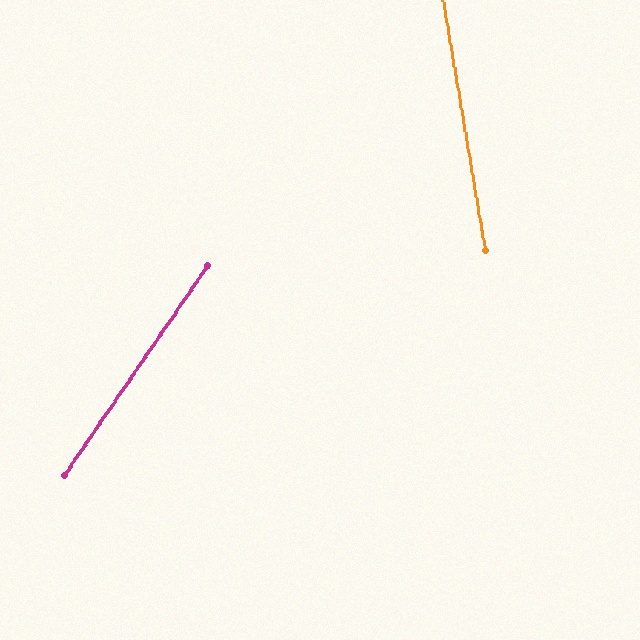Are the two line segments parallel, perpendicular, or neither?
Neither parallel nor perpendicular — they differ by about 44°.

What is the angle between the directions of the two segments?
Approximately 44 degrees.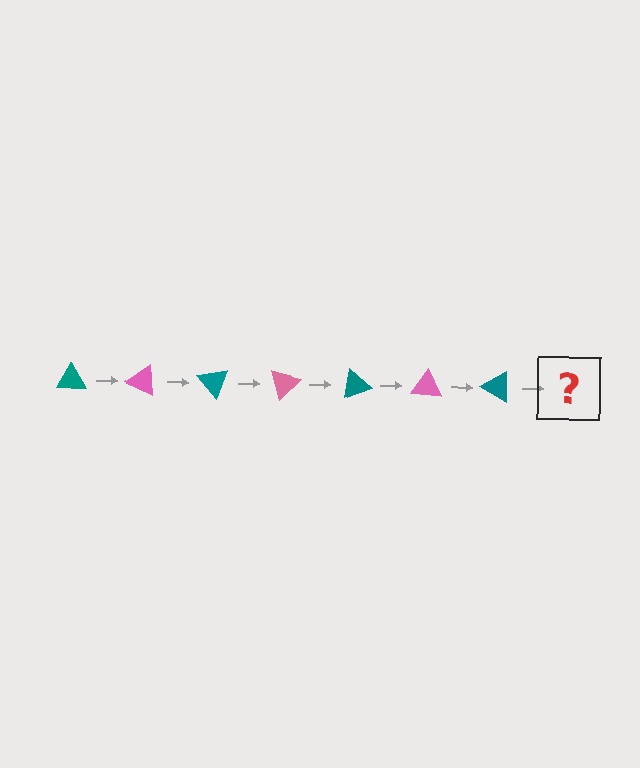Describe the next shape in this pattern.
It should be a pink triangle, rotated 175 degrees from the start.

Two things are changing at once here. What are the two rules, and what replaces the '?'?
The two rules are that it rotates 25 degrees each step and the color cycles through teal and pink. The '?' should be a pink triangle, rotated 175 degrees from the start.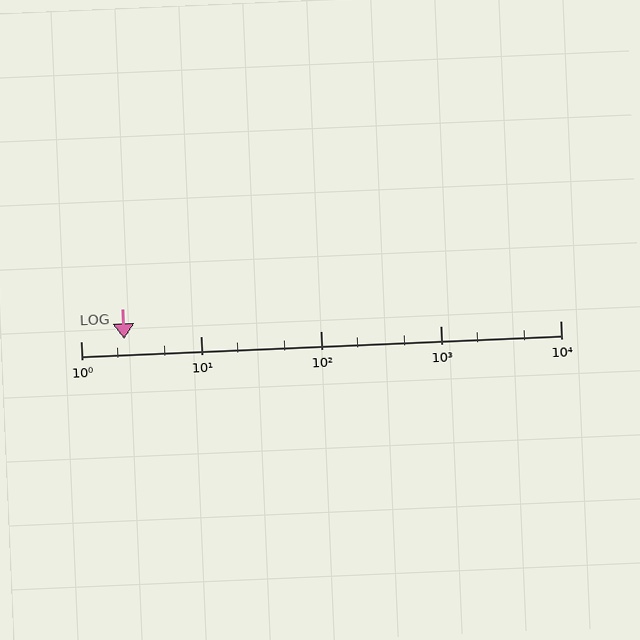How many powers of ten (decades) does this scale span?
The scale spans 4 decades, from 1 to 10000.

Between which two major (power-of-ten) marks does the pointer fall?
The pointer is between 1 and 10.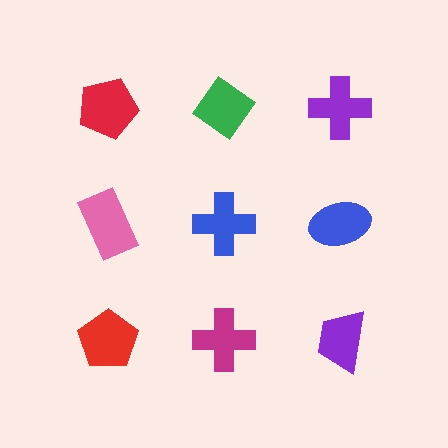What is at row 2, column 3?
A blue ellipse.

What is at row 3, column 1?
A red pentagon.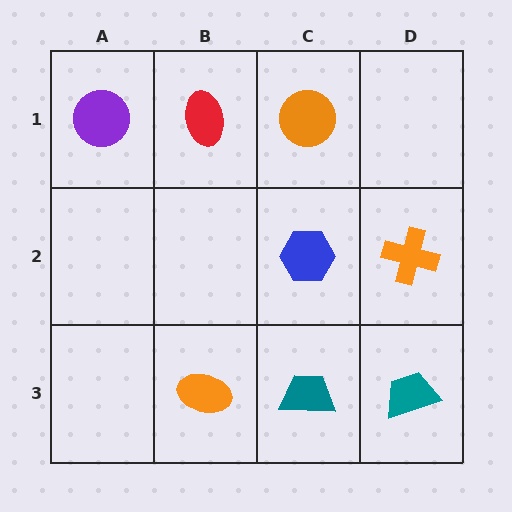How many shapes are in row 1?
3 shapes.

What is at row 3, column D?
A teal trapezoid.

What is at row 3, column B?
An orange ellipse.